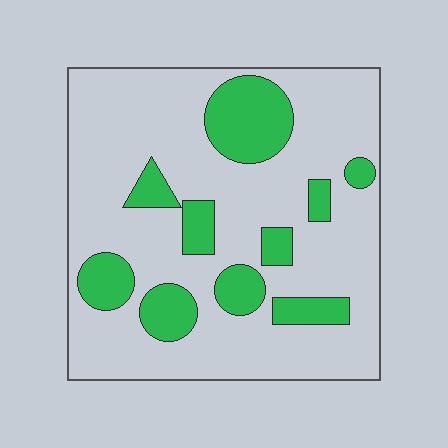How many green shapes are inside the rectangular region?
10.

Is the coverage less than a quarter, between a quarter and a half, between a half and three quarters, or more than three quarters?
Less than a quarter.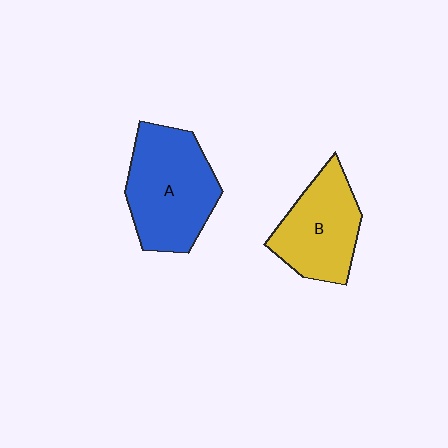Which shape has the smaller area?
Shape B (yellow).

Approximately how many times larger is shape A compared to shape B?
Approximately 1.3 times.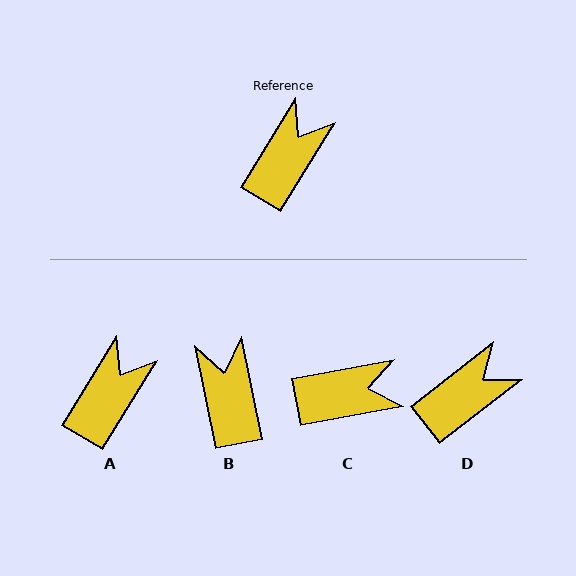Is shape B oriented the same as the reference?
No, it is off by about 43 degrees.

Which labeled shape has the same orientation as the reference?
A.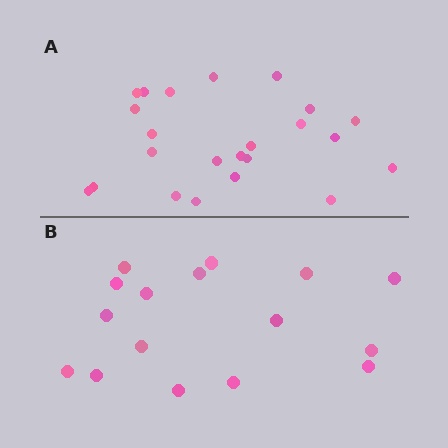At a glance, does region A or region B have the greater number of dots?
Region A (the top region) has more dots.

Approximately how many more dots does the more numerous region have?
Region A has roughly 8 or so more dots than region B.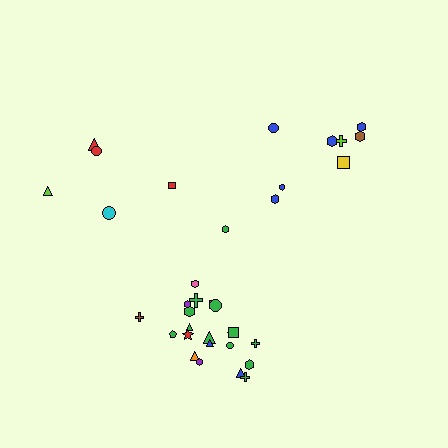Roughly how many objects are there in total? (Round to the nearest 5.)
Roughly 35 objects in total.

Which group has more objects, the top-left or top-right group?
The top-right group.